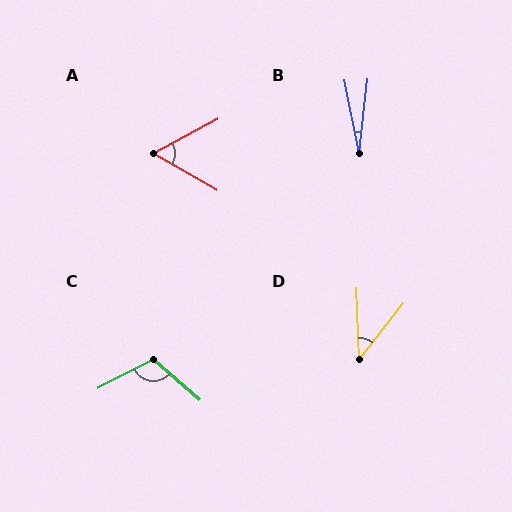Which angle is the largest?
C, at approximately 112 degrees.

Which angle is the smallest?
B, at approximately 17 degrees.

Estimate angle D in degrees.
Approximately 40 degrees.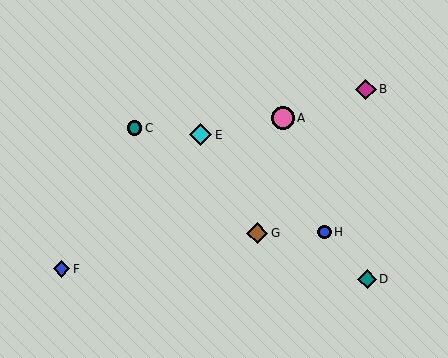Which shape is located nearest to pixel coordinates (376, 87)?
The magenta diamond (labeled B) at (366, 89) is nearest to that location.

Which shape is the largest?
The pink circle (labeled A) is the largest.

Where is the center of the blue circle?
The center of the blue circle is at (325, 232).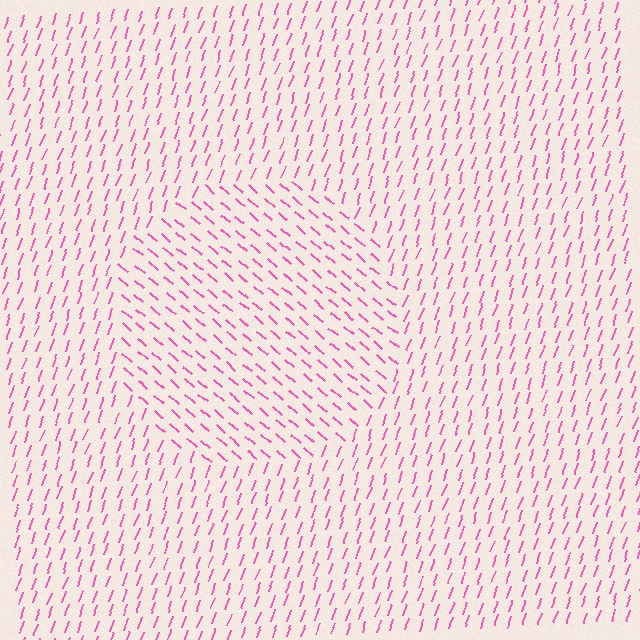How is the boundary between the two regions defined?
The boundary is defined purely by a change in line orientation (approximately 69 degrees difference). All lines are the same color and thickness.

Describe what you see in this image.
The image is filled with small pink line segments. A circle region in the image has lines oriented differently from the surrounding lines, creating a visible texture boundary.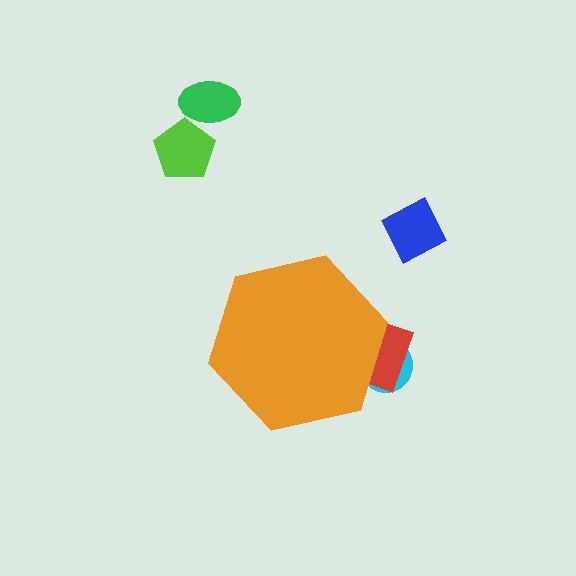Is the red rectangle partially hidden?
Yes, the red rectangle is partially hidden behind the orange hexagon.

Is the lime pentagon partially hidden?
No, the lime pentagon is fully visible.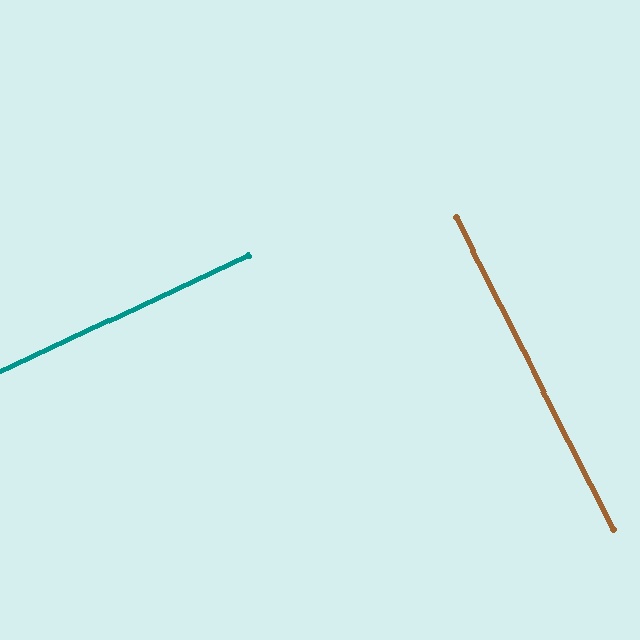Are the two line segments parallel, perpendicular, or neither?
Perpendicular — they meet at approximately 88°.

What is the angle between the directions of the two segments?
Approximately 88 degrees.